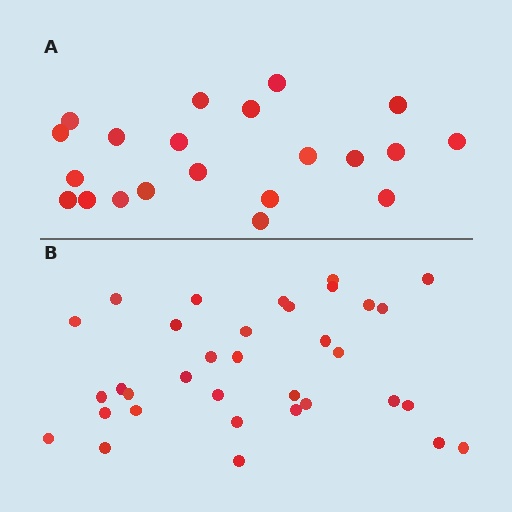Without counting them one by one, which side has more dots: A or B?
Region B (the bottom region) has more dots.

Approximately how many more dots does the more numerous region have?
Region B has approximately 15 more dots than region A.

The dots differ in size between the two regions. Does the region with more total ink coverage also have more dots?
No. Region A has more total ink coverage because its dots are larger, but region B actually contains more individual dots. Total area can be misleading — the number of items is what matters here.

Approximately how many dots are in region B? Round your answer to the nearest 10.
About 30 dots. (The exact count is 34, which rounds to 30.)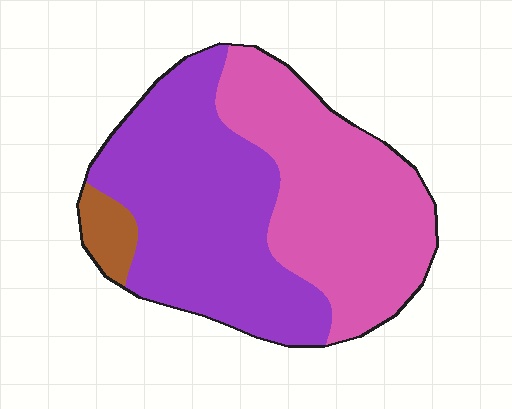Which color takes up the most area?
Purple, at roughly 50%.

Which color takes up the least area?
Brown, at roughly 5%.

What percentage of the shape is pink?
Pink covers roughly 45% of the shape.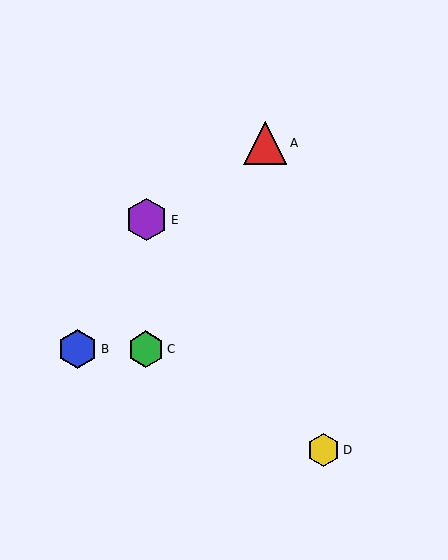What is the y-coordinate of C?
Object C is at y≈349.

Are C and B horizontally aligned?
Yes, both are at y≈349.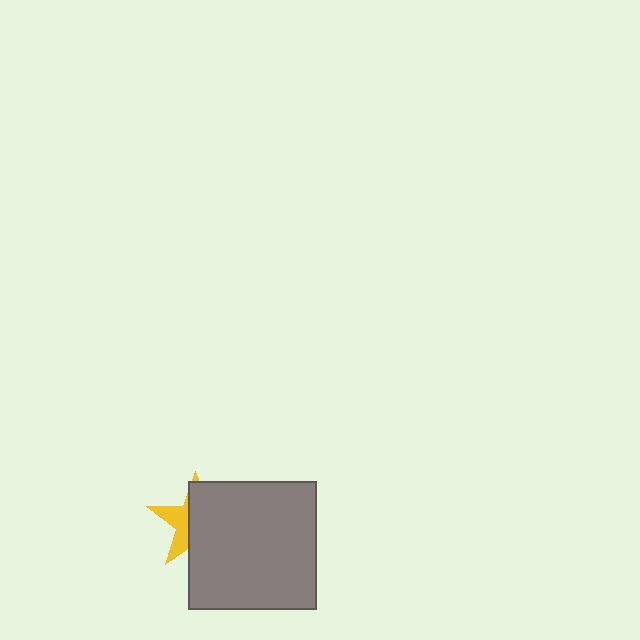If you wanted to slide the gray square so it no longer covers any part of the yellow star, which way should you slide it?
Slide it right — that is the most direct way to separate the two shapes.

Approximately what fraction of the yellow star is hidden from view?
Roughly 65% of the yellow star is hidden behind the gray square.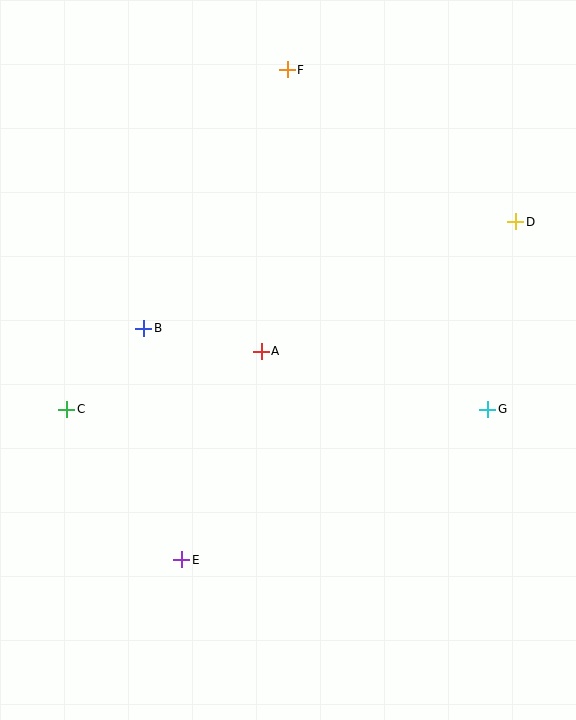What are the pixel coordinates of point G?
Point G is at (488, 409).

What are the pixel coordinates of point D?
Point D is at (516, 222).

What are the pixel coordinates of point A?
Point A is at (261, 351).